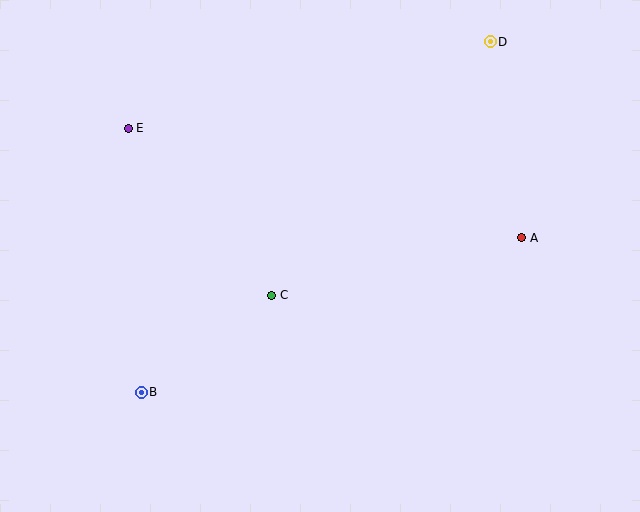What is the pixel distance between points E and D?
The distance between E and D is 372 pixels.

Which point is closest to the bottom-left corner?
Point B is closest to the bottom-left corner.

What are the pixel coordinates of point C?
Point C is at (272, 295).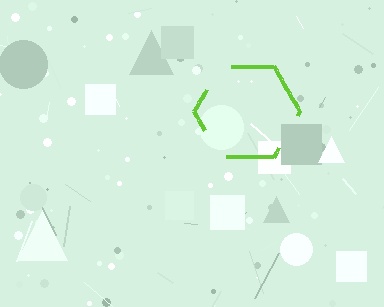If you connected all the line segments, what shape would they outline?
They would outline a hexagon.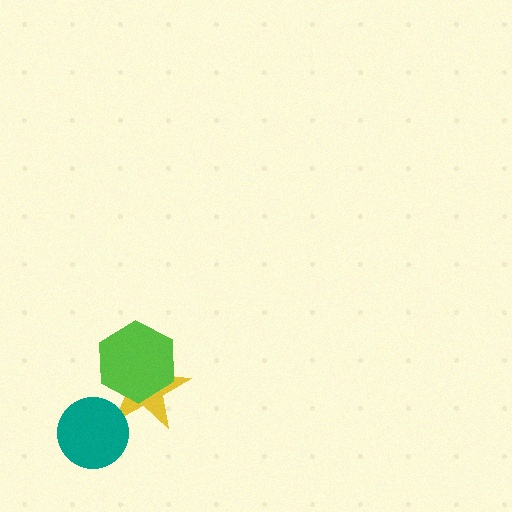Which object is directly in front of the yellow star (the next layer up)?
The lime hexagon is directly in front of the yellow star.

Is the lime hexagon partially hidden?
No, no other shape covers it.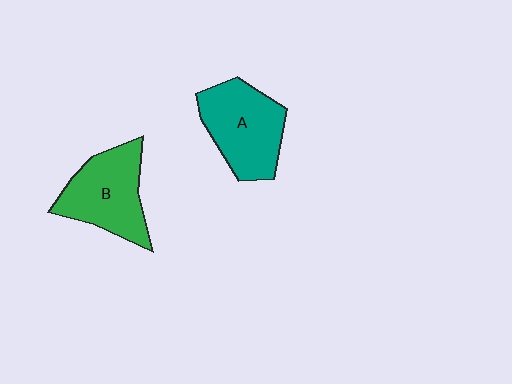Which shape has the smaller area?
Shape B (green).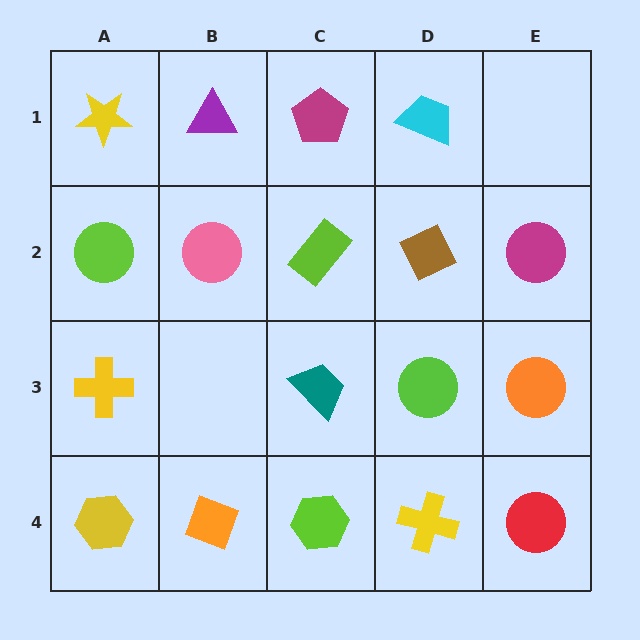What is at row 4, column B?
An orange diamond.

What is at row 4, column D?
A yellow cross.